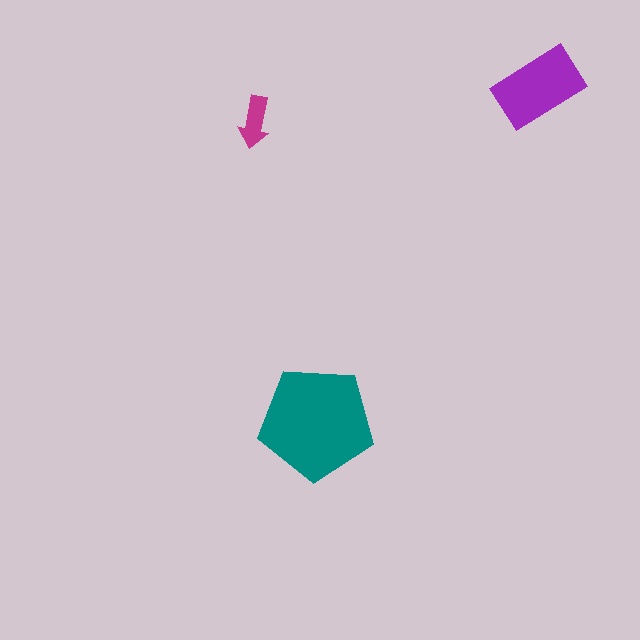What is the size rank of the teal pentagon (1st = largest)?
1st.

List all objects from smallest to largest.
The magenta arrow, the purple rectangle, the teal pentagon.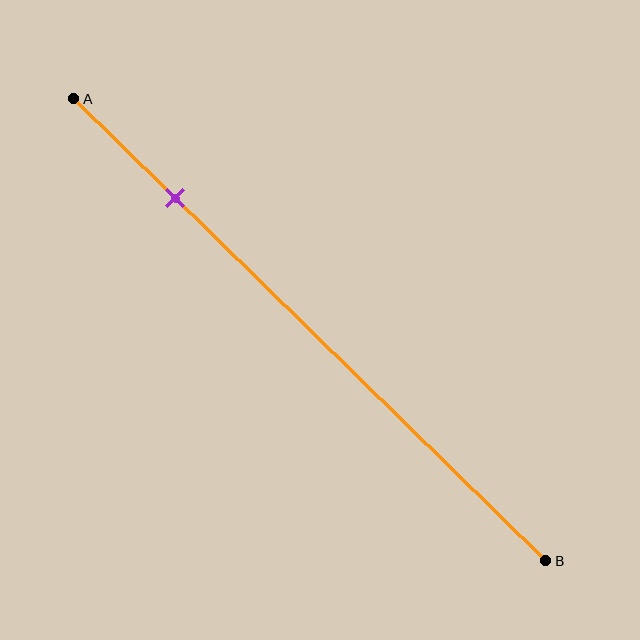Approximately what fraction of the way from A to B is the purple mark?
The purple mark is approximately 20% of the way from A to B.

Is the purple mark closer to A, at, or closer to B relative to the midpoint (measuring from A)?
The purple mark is closer to point A than the midpoint of segment AB.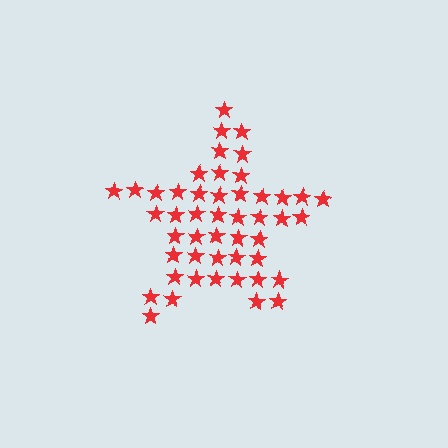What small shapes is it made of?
It is made of small stars.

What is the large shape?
The large shape is a star.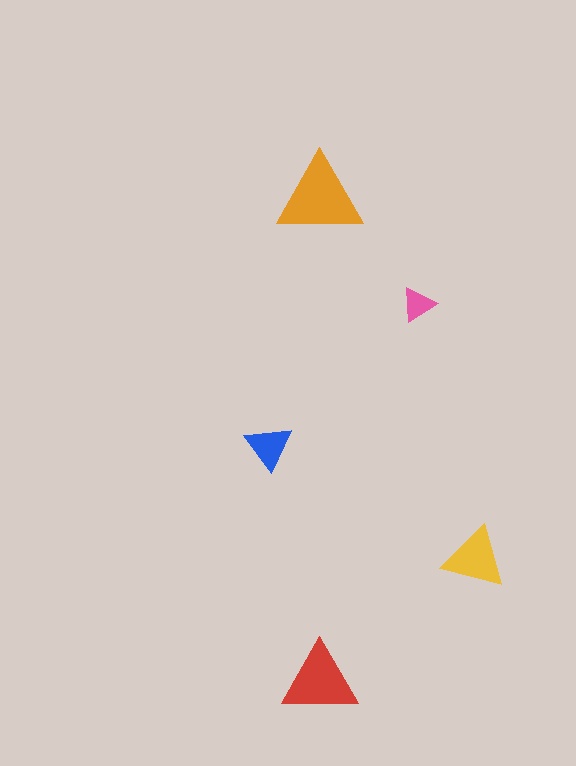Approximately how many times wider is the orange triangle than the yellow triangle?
About 1.5 times wider.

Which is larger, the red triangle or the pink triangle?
The red one.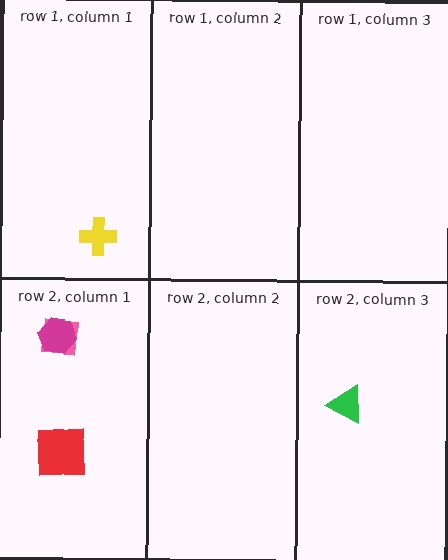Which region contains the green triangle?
The row 2, column 3 region.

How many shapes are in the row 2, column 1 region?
3.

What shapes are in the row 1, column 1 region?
The yellow cross.